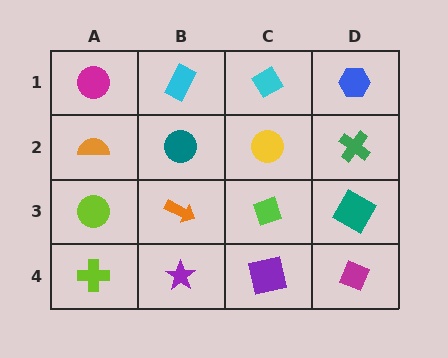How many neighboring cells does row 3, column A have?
3.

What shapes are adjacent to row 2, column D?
A blue hexagon (row 1, column D), a teal square (row 3, column D), a yellow circle (row 2, column C).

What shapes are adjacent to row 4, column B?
An orange arrow (row 3, column B), a lime cross (row 4, column A), a purple square (row 4, column C).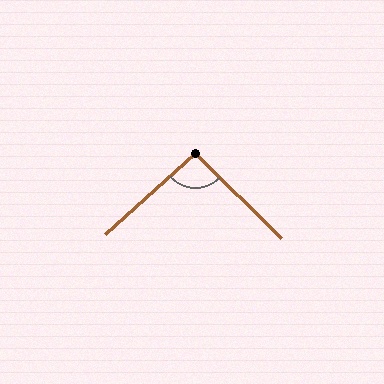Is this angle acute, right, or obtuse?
It is approximately a right angle.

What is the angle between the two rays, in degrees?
Approximately 94 degrees.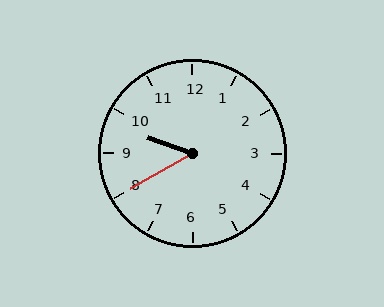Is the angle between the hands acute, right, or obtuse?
It is acute.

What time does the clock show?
9:40.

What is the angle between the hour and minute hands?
Approximately 50 degrees.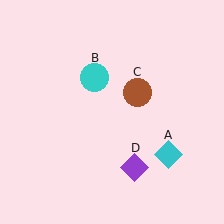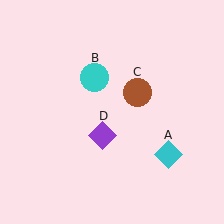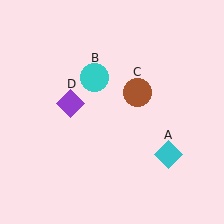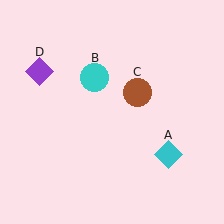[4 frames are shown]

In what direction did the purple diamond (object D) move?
The purple diamond (object D) moved up and to the left.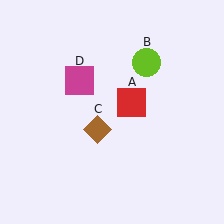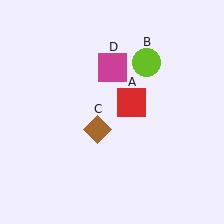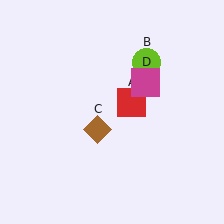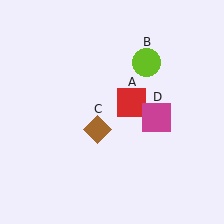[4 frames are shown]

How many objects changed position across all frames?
1 object changed position: magenta square (object D).